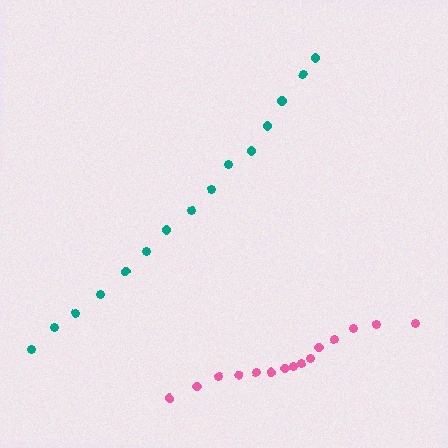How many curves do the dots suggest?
There are 2 distinct paths.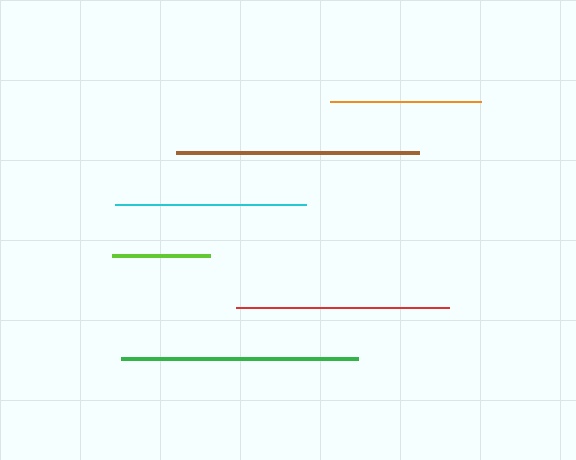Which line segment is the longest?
The brown line is the longest at approximately 243 pixels.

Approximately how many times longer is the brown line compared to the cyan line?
The brown line is approximately 1.3 times the length of the cyan line.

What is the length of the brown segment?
The brown segment is approximately 243 pixels long.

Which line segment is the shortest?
The lime line is the shortest at approximately 99 pixels.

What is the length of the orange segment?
The orange segment is approximately 151 pixels long.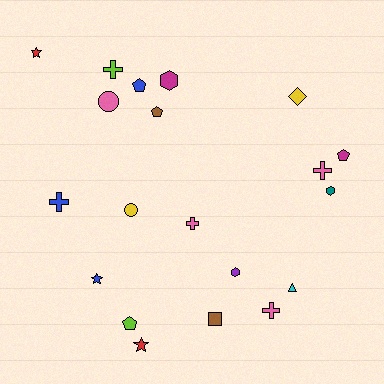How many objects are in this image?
There are 20 objects.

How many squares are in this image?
There is 1 square.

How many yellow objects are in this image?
There are 2 yellow objects.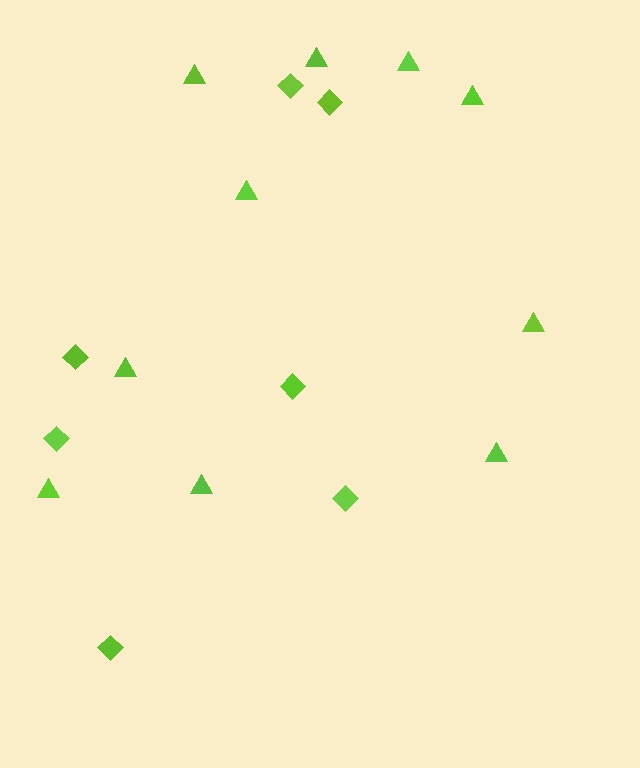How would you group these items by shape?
There are 2 groups: one group of diamonds (7) and one group of triangles (10).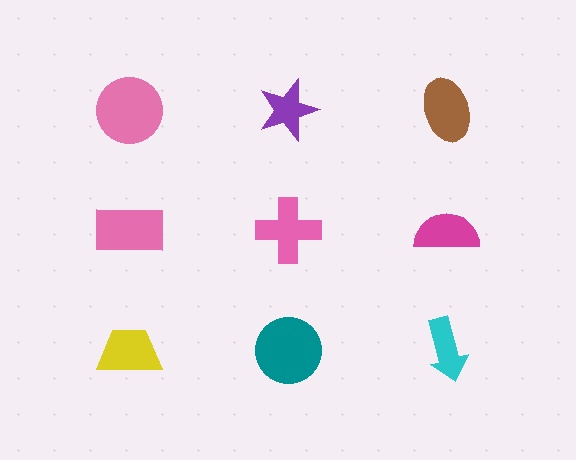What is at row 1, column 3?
A brown ellipse.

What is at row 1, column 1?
A pink circle.